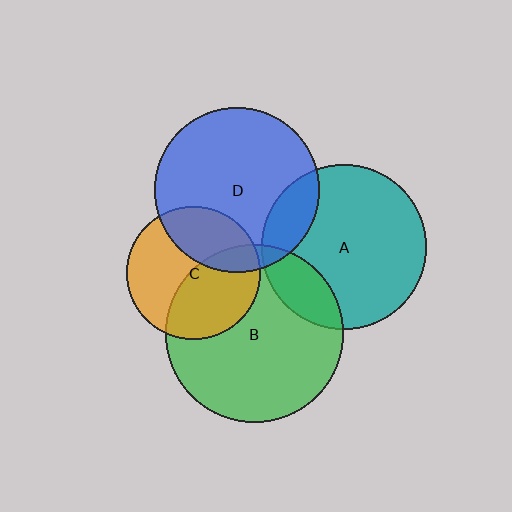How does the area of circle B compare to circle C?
Approximately 1.8 times.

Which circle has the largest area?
Circle B (green).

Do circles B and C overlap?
Yes.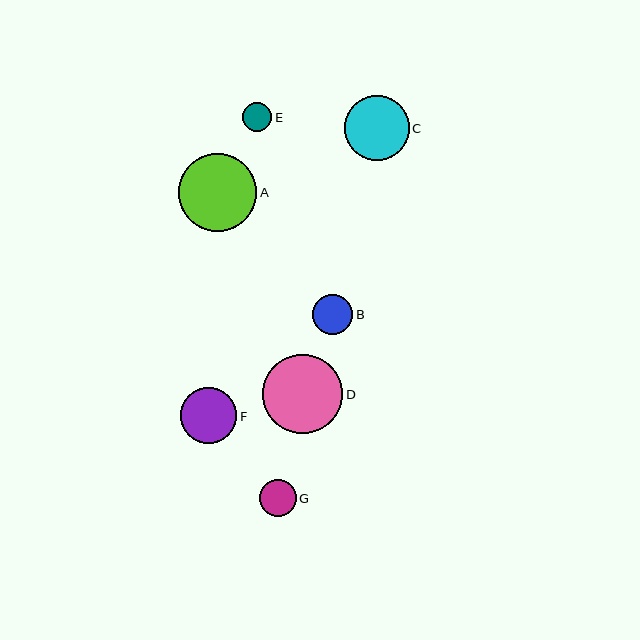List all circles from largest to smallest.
From largest to smallest: D, A, C, F, B, G, E.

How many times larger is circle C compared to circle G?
Circle C is approximately 1.8 times the size of circle G.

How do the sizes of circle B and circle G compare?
Circle B and circle G are approximately the same size.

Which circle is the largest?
Circle D is the largest with a size of approximately 80 pixels.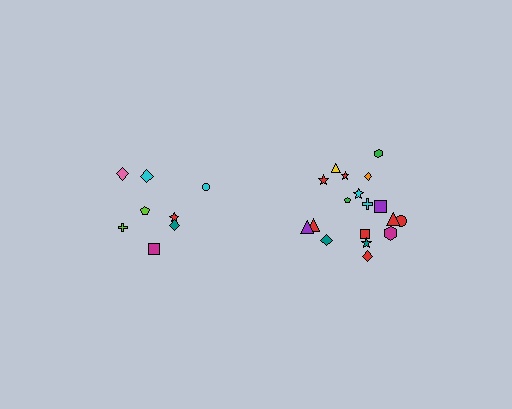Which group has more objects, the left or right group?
The right group.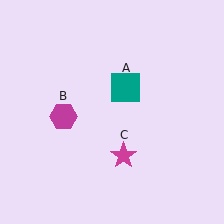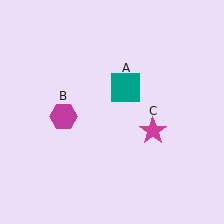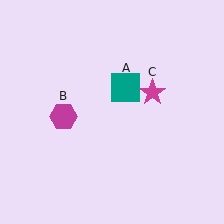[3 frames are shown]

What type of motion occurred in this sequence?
The magenta star (object C) rotated counterclockwise around the center of the scene.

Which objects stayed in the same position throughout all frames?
Teal square (object A) and magenta hexagon (object B) remained stationary.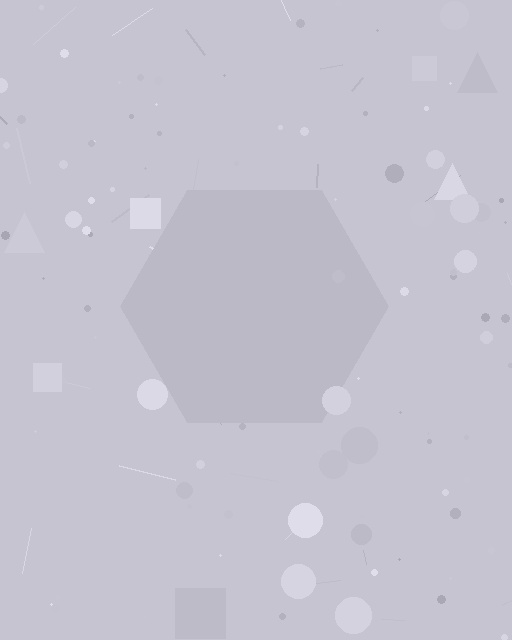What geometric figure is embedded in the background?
A hexagon is embedded in the background.